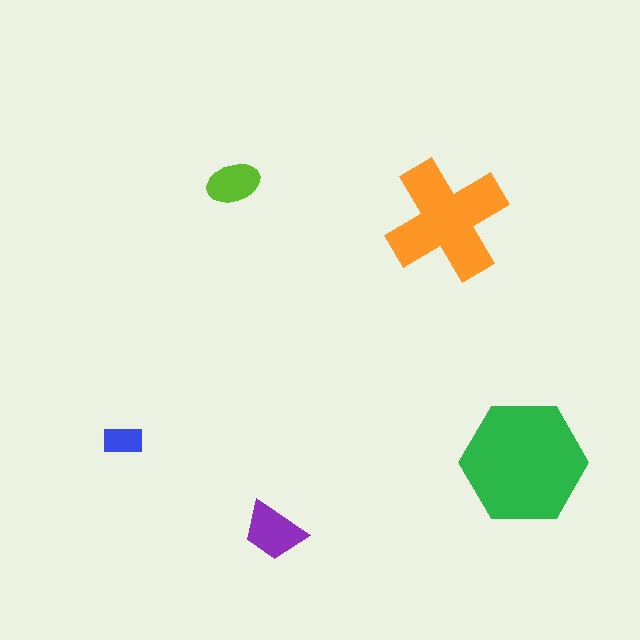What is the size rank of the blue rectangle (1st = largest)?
5th.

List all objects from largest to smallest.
The green hexagon, the orange cross, the purple trapezoid, the lime ellipse, the blue rectangle.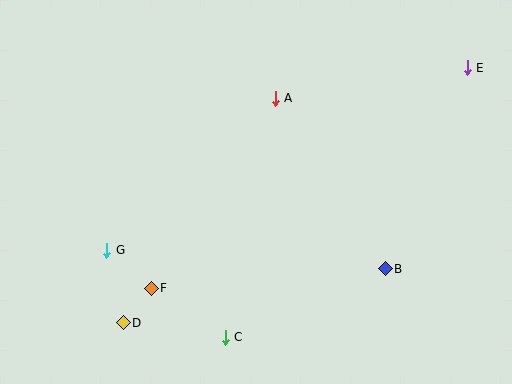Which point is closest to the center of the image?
Point A at (275, 98) is closest to the center.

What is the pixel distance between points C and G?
The distance between C and G is 147 pixels.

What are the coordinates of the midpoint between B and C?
The midpoint between B and C is at (305, 303).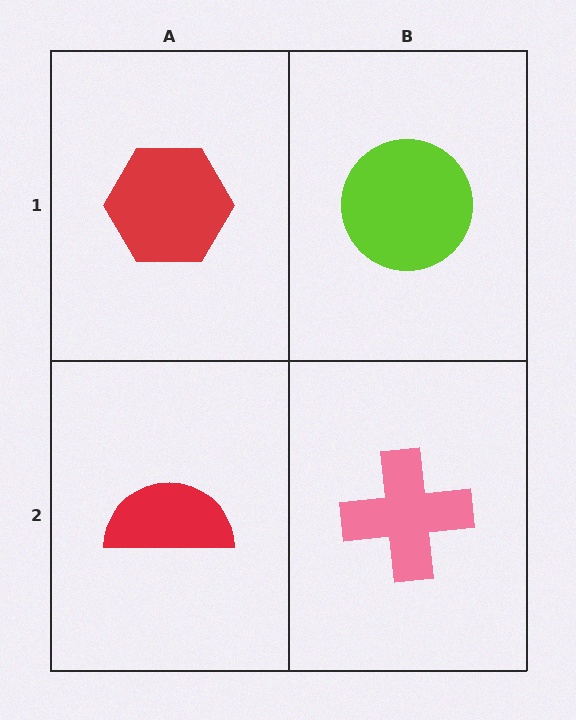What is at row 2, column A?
A red semicircle.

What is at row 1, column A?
A red hexagon.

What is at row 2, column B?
A pink cross.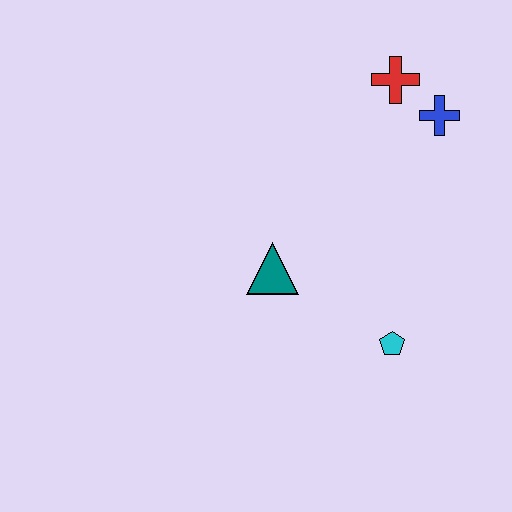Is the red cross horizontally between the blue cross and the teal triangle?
Yes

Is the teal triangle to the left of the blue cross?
Yes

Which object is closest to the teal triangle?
The cyan pentagon is closest to the teal triangle.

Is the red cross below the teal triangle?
No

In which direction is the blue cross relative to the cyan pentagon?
The blue cross is above the cyan pentagon.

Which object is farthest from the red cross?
The cyan pentagon is farthest from the red cross.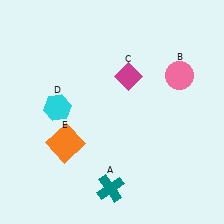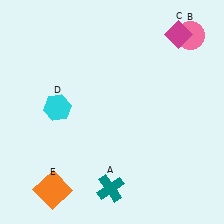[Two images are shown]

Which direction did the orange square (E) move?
The orange square (E) moved down.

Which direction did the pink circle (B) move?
The pink circle (B) moved up.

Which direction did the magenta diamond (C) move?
The magenta diamond (C) moved right.